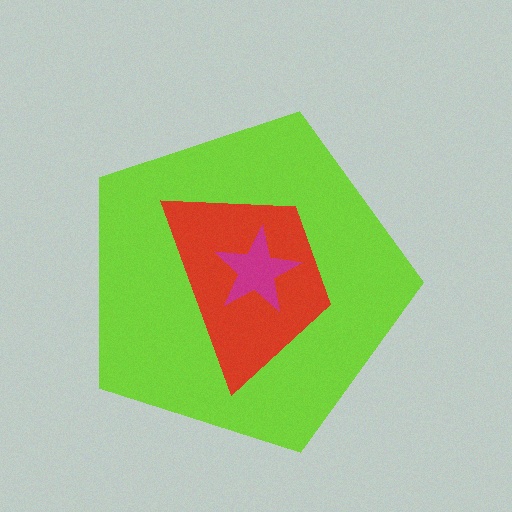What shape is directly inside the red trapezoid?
The magenta star.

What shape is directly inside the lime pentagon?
The red trapezoid.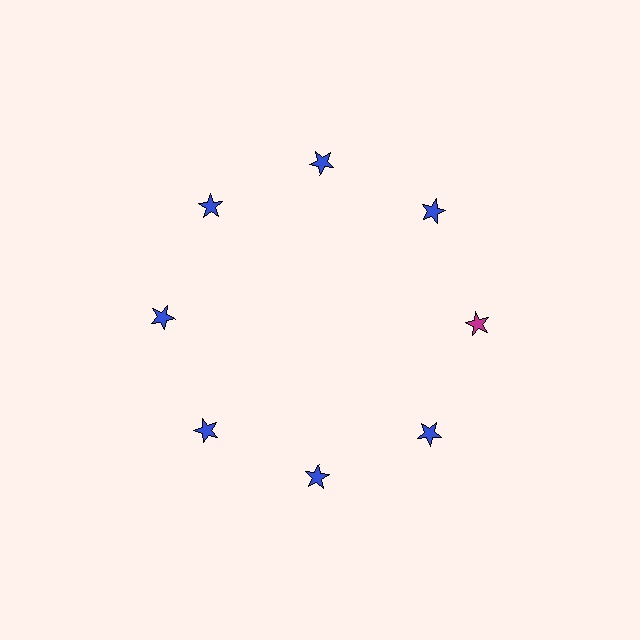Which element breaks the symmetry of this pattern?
The magenta star at roughly the 3 o'clock position breaks the symmetry. All other shapes are blue stars.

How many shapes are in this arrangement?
There are 8 shapes arranged in a ring pattern.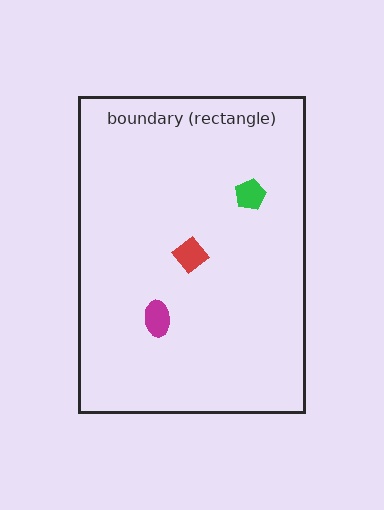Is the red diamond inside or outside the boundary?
Inside.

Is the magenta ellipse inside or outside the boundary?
Inside.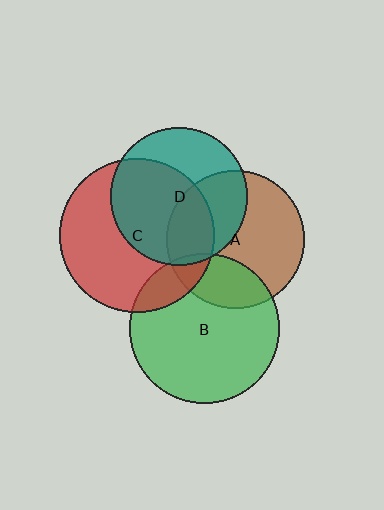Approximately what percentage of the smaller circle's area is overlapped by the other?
Approximately 60%.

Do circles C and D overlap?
Yes.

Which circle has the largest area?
Circle C (red).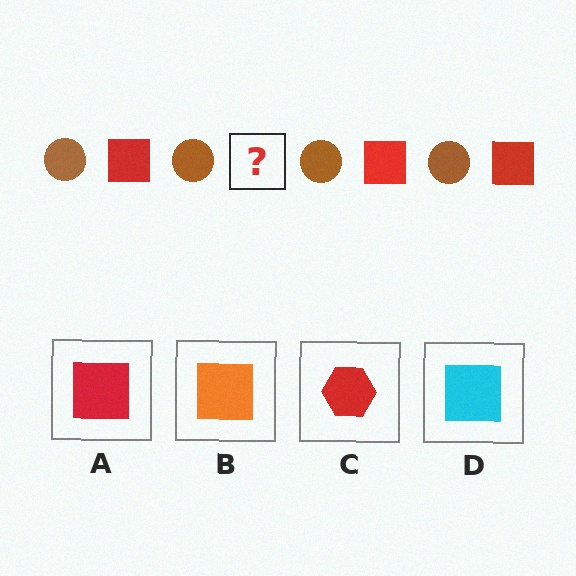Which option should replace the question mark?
Option A.